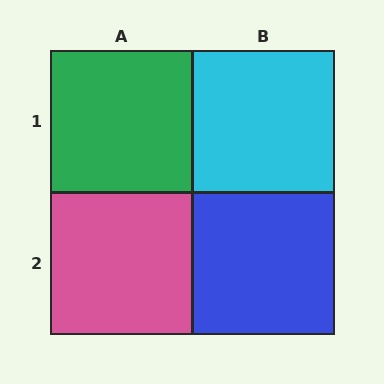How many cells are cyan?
1 cell is cyan.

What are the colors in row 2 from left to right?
Pink, blue.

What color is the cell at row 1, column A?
Green.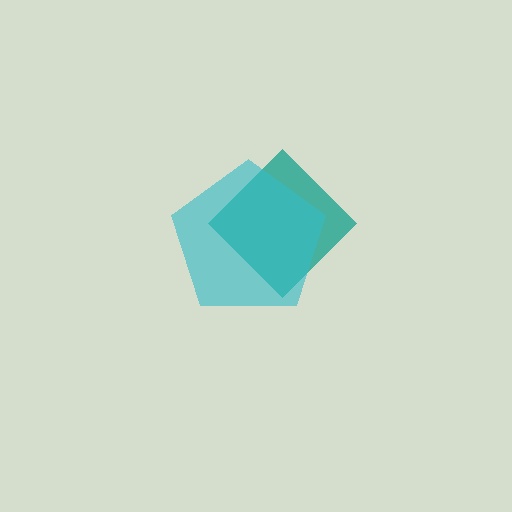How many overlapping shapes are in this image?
There are 2 overlapping shapes in the image.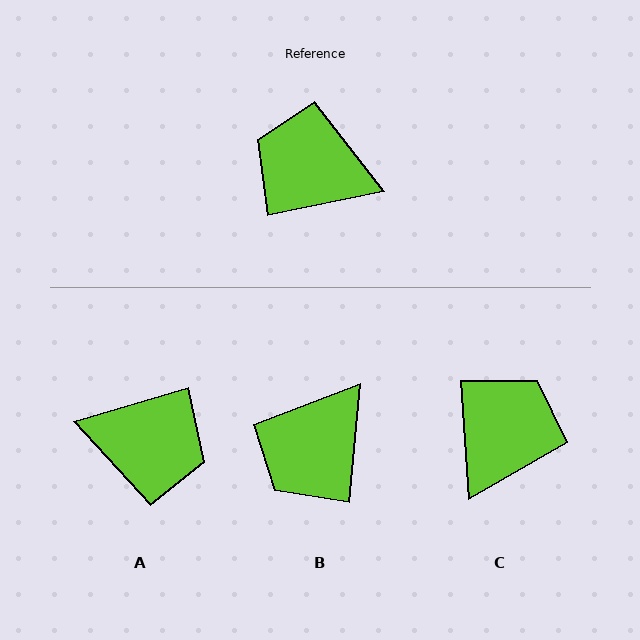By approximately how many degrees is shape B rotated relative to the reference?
Approximately 73 degrees counter-clockwise.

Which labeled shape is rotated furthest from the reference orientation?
A, about 176 degrees away.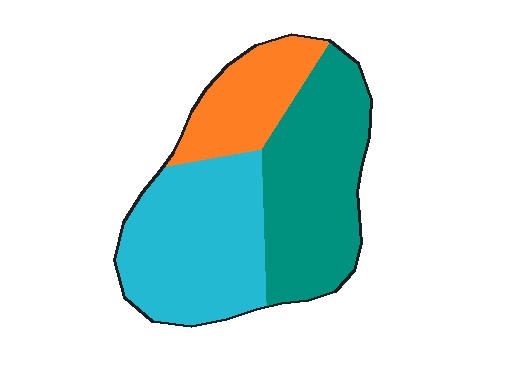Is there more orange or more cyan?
Cyan.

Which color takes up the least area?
Orange, at roughly 20%.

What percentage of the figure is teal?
Teal takes up between a third and a half of the figure.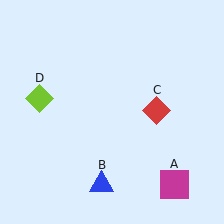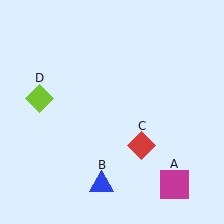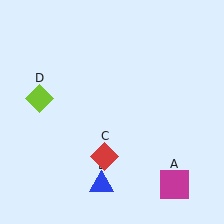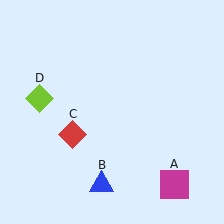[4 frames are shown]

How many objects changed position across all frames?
1 object changed position: red diamond (object C).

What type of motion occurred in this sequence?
The red diamond (object C) rotated clockwise around the center of the scene.